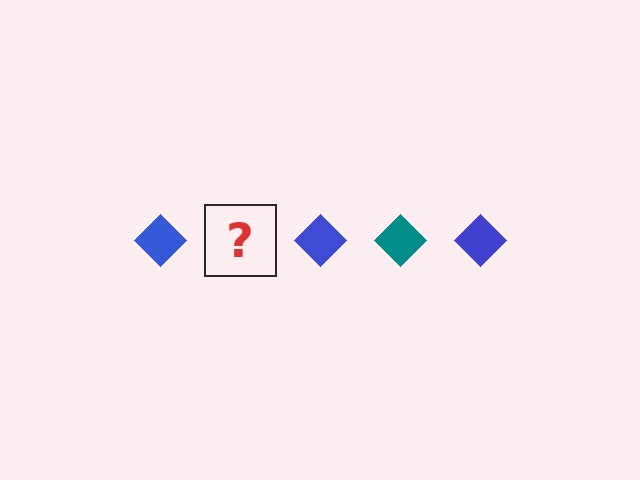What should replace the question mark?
The question mark should be replaced with a teal diamond.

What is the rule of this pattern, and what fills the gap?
The rule is that the pattern cycles through blue, teal diamonds. The gap should be filled with a teal diamond.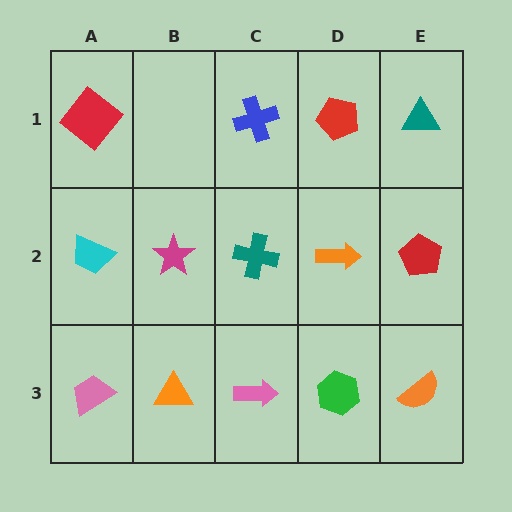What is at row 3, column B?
An orange triangle.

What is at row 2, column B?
A magenta star.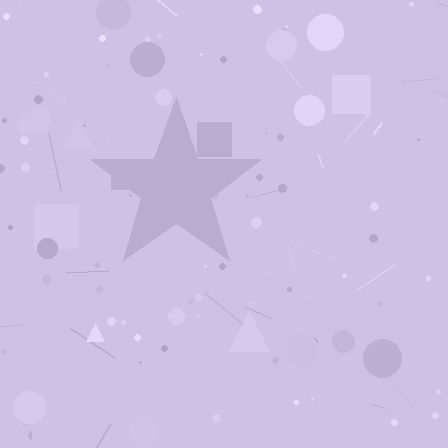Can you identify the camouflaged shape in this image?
The camouflaged shape is a star.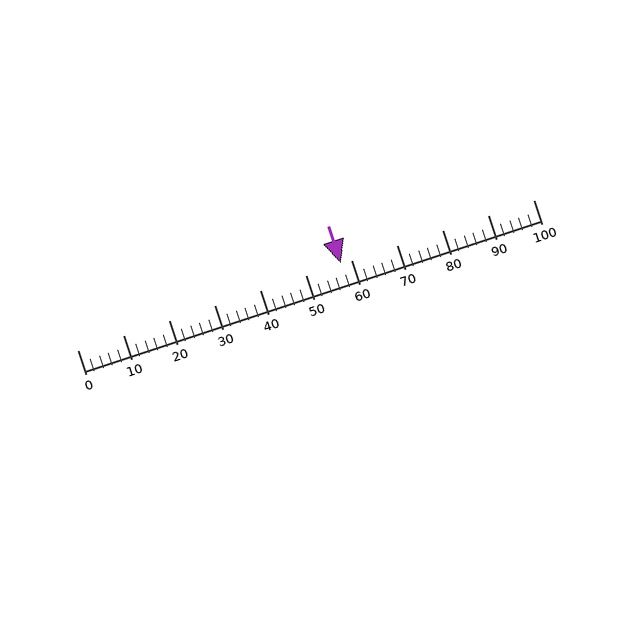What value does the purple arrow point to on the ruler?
The purple arrow points to approximately 58.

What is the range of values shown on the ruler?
The ruler shows values from 0 to 100.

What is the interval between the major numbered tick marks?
The major tick marks are spaced 10 units apart.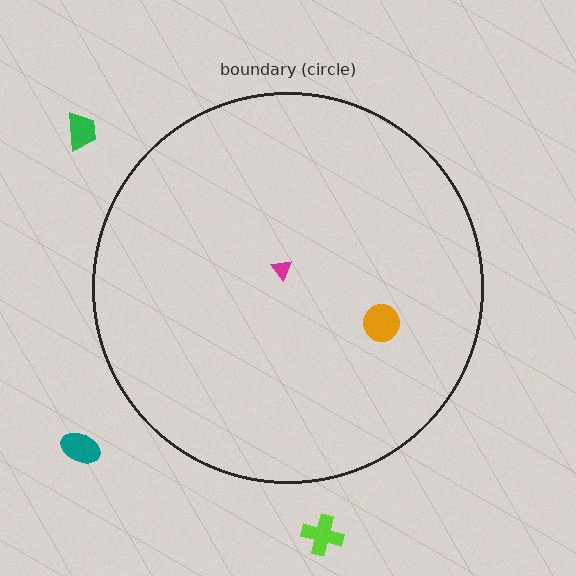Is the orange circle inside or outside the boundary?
Inside.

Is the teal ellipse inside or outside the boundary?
Outside.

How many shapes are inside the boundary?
2 inside, 3 outside.